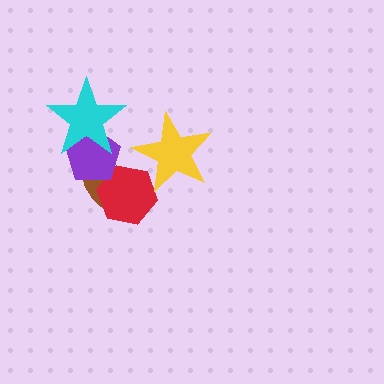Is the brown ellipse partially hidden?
Yes, it is partially covered by another shape.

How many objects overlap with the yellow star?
1 object overlaps with the yellow star.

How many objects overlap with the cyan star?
1 object overlaps with the cyan star.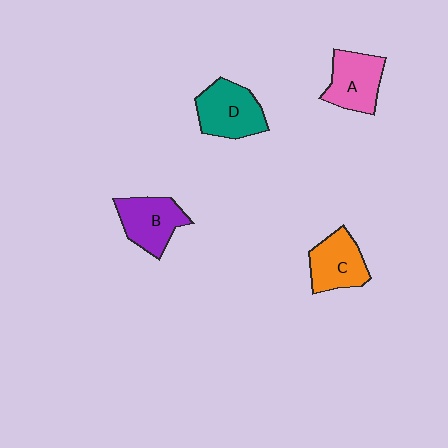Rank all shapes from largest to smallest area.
From largest to smallest: D (teal), B (purple), A (pink), C (orange).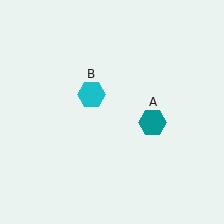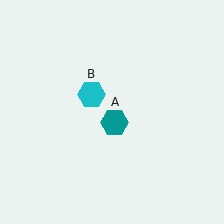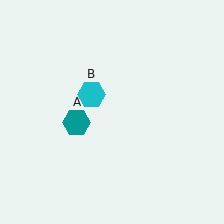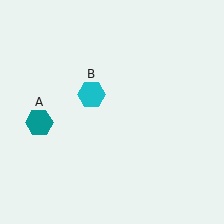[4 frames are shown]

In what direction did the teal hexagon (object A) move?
The teal hexagon (object A) moved left.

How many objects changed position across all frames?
1 object changed position: teal hexagon (object A).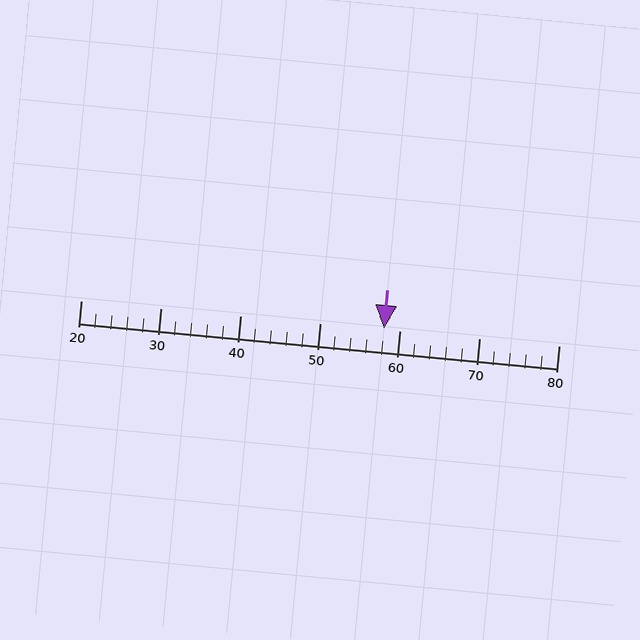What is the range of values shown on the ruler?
The ruler shows values from 20 to 80.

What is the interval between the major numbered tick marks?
The major tick marks are spaced 10 units apart.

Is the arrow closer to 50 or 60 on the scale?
The arrow is closer to 60.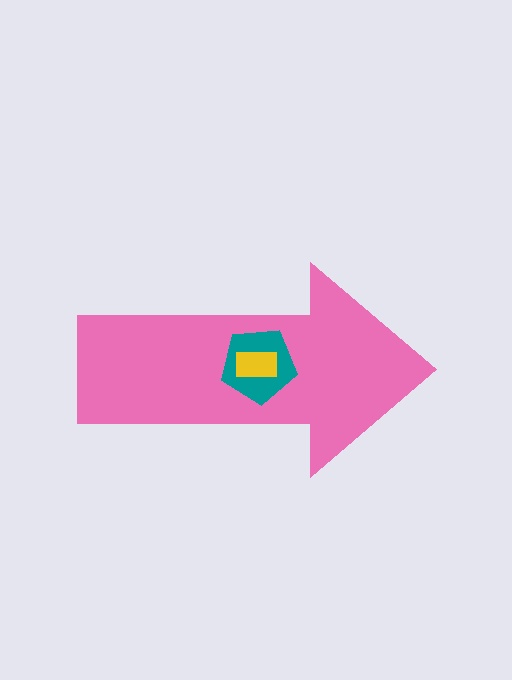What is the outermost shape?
The pink arrow.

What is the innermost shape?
The yellow rectangle.